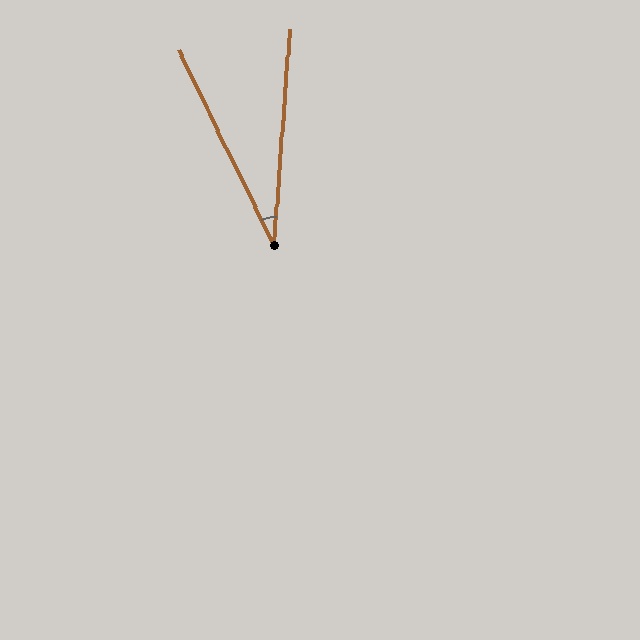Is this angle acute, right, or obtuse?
It is acute.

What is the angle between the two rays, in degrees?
Approximately 30 degrees.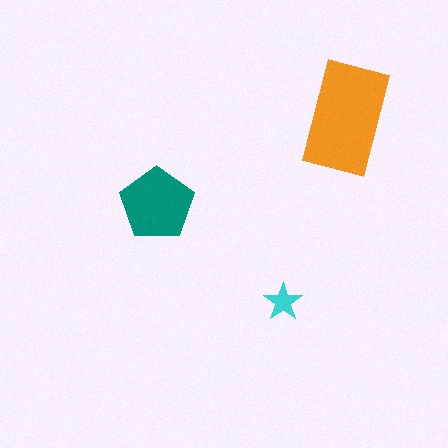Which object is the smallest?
The cyan star.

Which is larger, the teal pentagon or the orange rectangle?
The orange rectangle.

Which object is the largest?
The orange rectangle.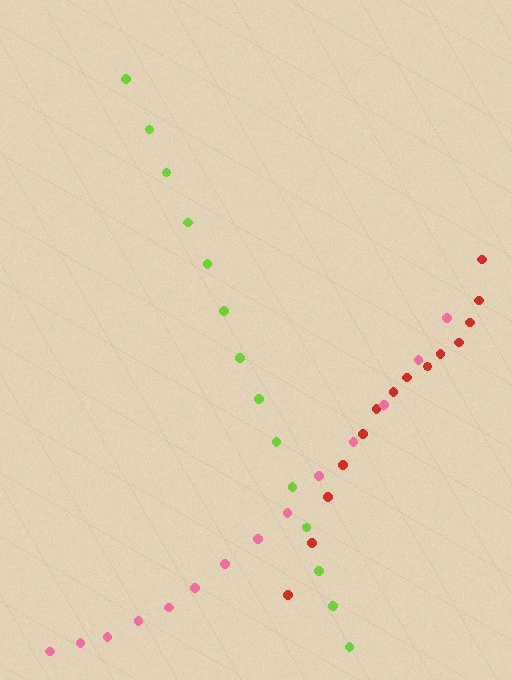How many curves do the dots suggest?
There are 3 distinct paths.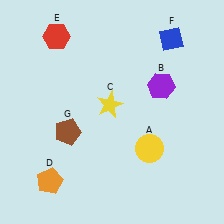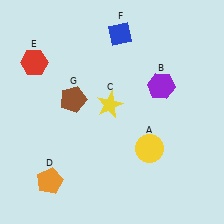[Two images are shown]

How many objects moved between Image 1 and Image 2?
3 objects moved between the two images.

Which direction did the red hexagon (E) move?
The red hexagon (E) moved down.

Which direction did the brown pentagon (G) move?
The brown pentagon (G) moved up.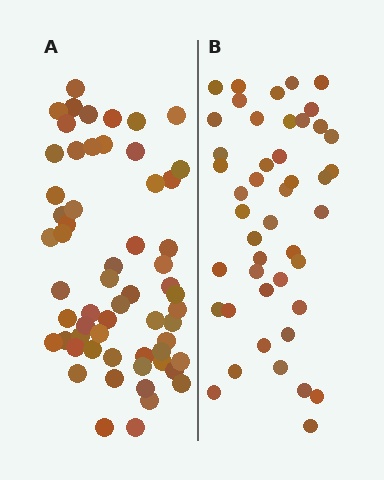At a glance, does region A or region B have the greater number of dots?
Region A (the left region) has more dots.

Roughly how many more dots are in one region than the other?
Region A has approximately 15 more dots than region B.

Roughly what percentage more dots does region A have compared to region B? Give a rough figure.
About 35% more.